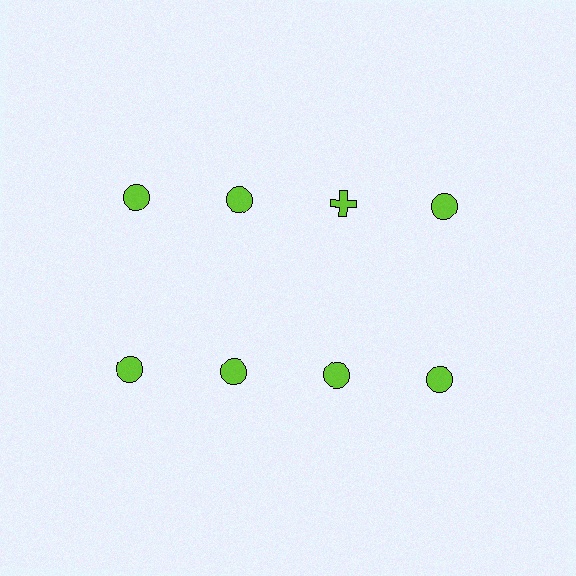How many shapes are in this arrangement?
There are 8 shapes arranged in a grid pattern.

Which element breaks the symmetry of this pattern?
The lime cross in the top row, center column breaks the symmetry. All other shapes are lime circles.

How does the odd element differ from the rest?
It has a different shape: cross instead of circle.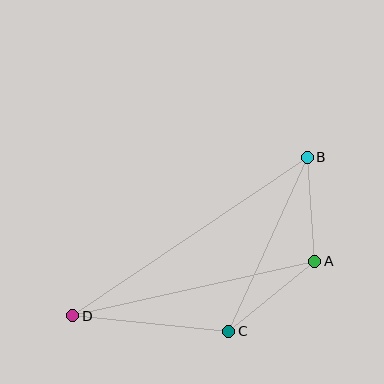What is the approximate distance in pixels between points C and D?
The distance between C and D is approximately 157 pixels.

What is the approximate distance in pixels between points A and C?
The distance between A and C is approximately 111 pixels.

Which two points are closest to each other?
Points A and B are closest to each other.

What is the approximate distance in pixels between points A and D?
The distance between A and D is approximately 248 pixels.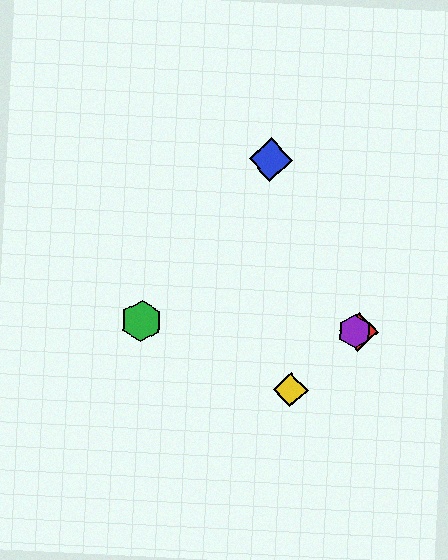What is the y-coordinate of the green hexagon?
The green hexagon is at y≈321.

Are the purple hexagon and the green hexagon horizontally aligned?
Yes, both are at y≈331.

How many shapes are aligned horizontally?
3 shapes (the red diamond, the green hexagon, the purple hexagon) are aligned horizontally.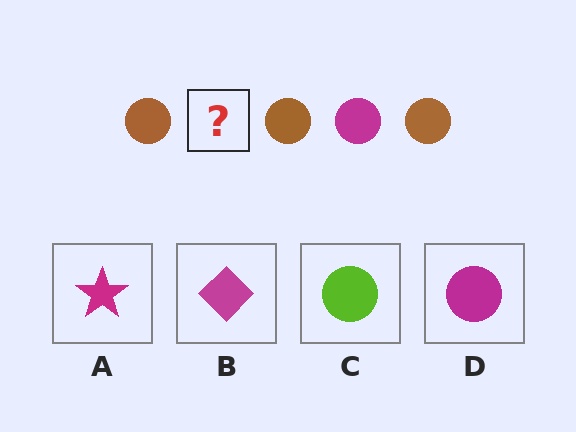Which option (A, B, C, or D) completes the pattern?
D.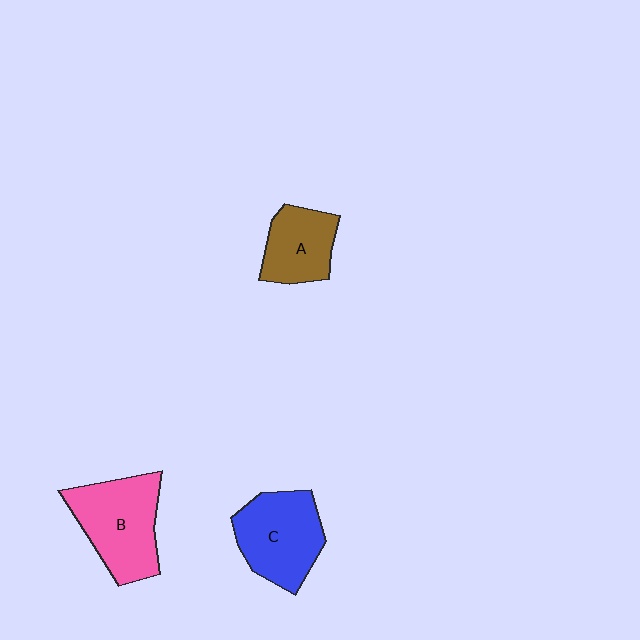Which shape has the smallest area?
Shape A (brown).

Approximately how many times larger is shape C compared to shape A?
Approximately 1.4 times.